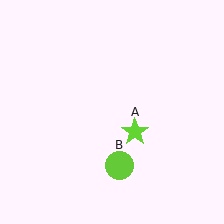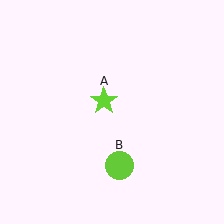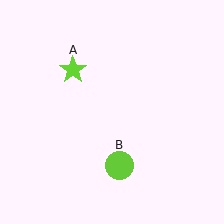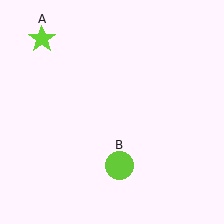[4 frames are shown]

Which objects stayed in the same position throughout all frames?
Lime circle (object B) remained stationary.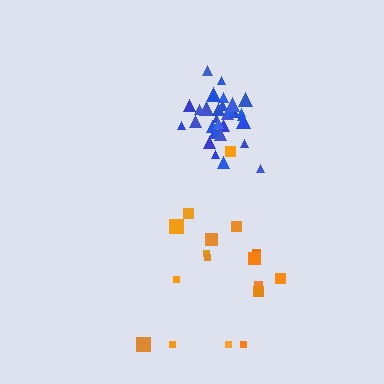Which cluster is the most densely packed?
Blue.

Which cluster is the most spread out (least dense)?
Orange.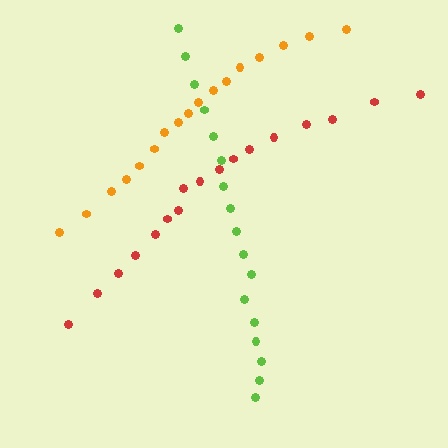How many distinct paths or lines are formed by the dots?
There are 3 distinct paths.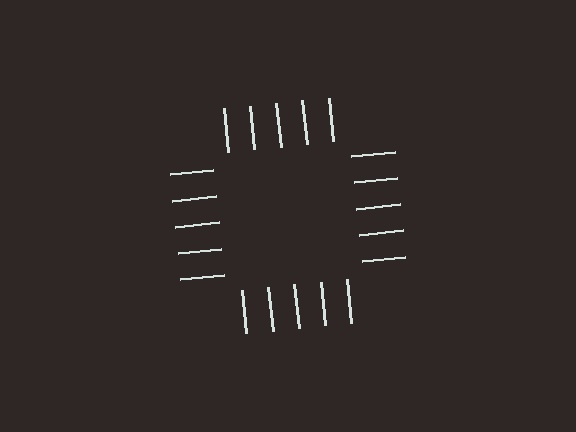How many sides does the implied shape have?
4 sides — the line-ends trace a square.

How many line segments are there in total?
20 — 5 along each of the 4 edges.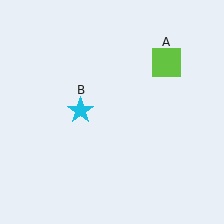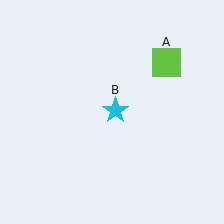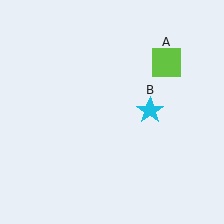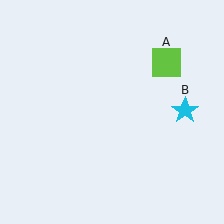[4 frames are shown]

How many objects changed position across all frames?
1 object changed position: cyan star (object B).